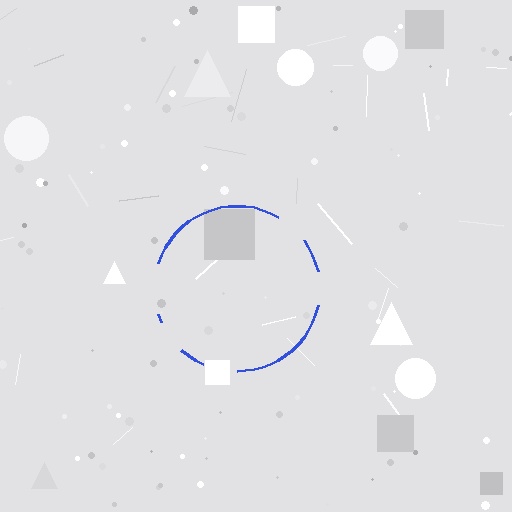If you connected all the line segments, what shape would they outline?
They would outline a circle.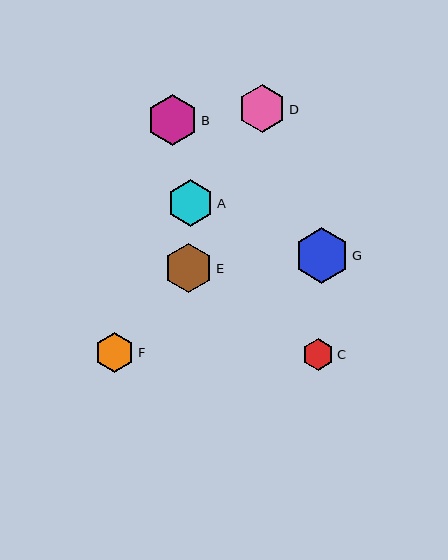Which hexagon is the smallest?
Hexagon C is the smallest with a size of approximately 32 pixels.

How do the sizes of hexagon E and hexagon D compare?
Hexagon E and hexagon D are approximately the same size.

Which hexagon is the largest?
Hexagon G is the largest with a size of approximately 55 pixels.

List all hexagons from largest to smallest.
From largest to smallest: G, B, E, D, A, F, C.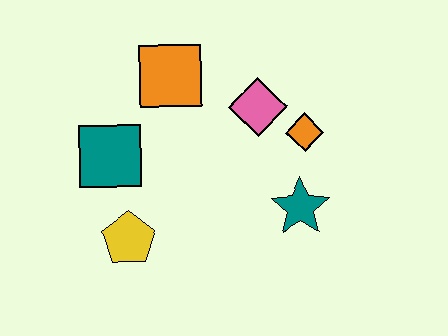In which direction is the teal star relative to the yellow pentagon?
The teal star is to the right of the yellow pentagon.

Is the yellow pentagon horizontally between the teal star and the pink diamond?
No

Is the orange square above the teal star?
Yes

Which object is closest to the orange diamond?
The pink diamond is closest to the orange diamond.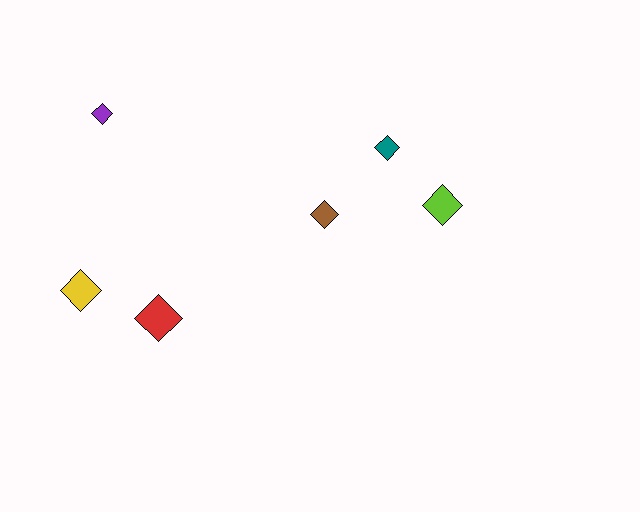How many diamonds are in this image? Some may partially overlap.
There are 6 diamonds.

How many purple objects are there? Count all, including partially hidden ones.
There is 1 purple object.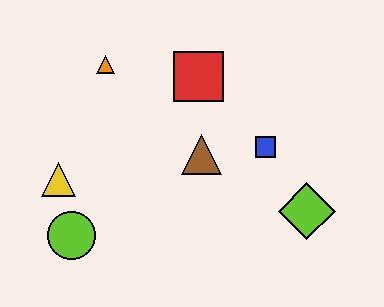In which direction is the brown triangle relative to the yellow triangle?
The brown triangle is to the right of the yellow triangle.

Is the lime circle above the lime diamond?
No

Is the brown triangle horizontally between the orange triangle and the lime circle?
No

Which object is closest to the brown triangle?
The blue square is closest to the brown triangle.